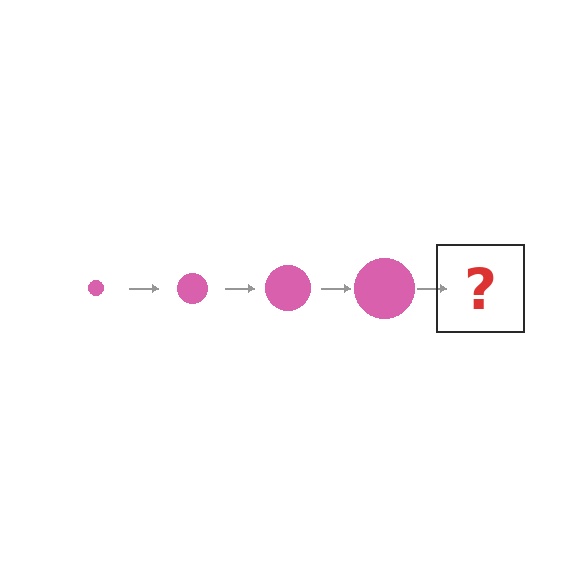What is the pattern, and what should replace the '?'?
The pattern is that the circle gets progressively larger each step. The '?' should be a pink circle, larger than the previous one.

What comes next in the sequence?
The next element should be a pink circle, larger than the previous one.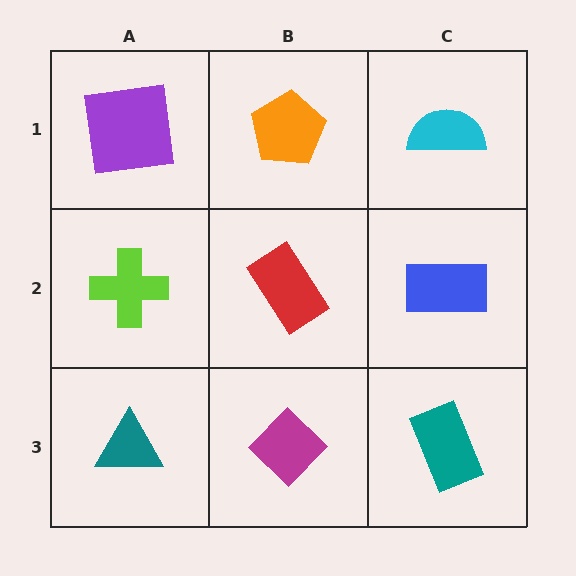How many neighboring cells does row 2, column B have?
4.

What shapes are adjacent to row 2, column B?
An orange pentagon (row 1, column B), a magenta diamond (row 3, column B), a lime cross (row 2, column A), a blue rectangle (row 2, column C).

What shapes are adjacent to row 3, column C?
A blue rectangle (row 2, column C), a magenta diamond (row 3, column B).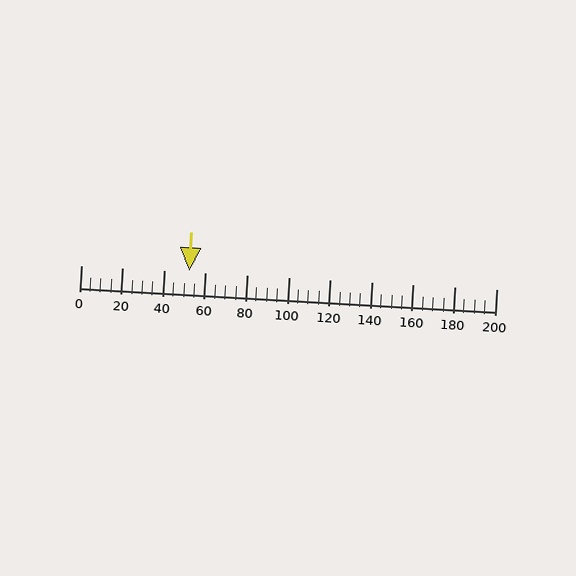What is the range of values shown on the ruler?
The ruler shows values from 0 to 200.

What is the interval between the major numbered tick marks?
The major tick marks are spaced 20 units apart.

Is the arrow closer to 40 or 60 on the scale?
The arrow is closer to 60.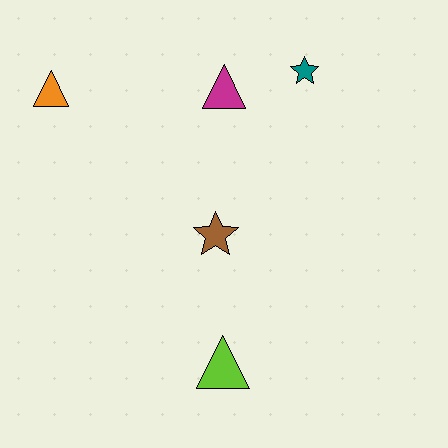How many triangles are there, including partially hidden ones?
There are 3 triangles.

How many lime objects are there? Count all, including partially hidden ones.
There is 1 lime object.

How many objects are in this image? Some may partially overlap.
There are 5 objects.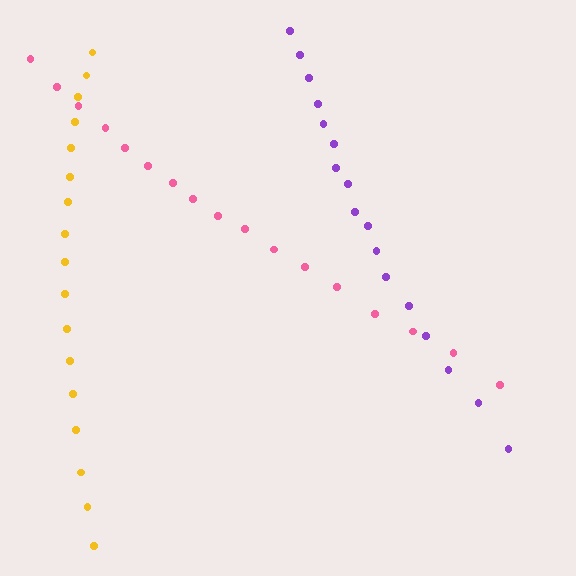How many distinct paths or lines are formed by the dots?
There are 3 distinct paths.